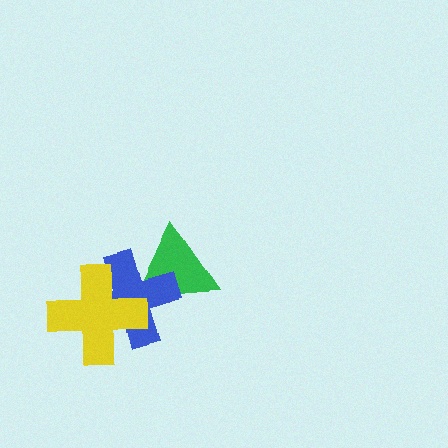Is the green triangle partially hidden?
Yes, it is partially covered by another shape.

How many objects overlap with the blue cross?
2 objects overlap with the blue cross.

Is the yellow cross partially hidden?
No, no other shape covers it.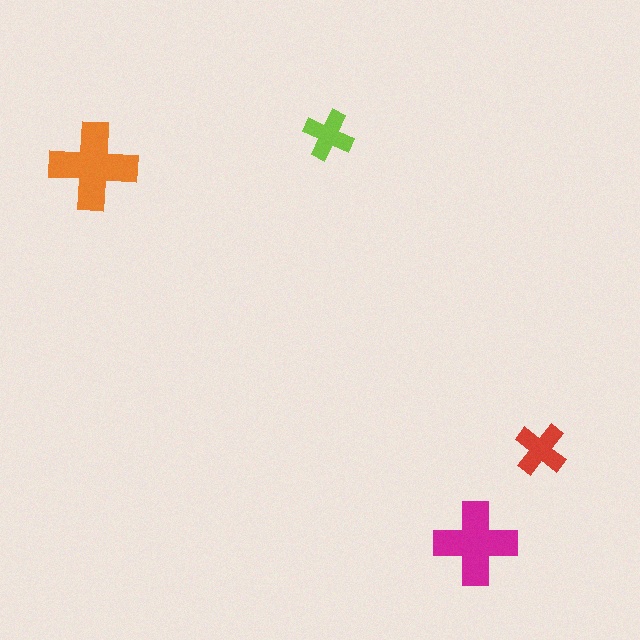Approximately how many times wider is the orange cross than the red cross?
About 1.5 times wider.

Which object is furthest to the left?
The orange cross is leftmost.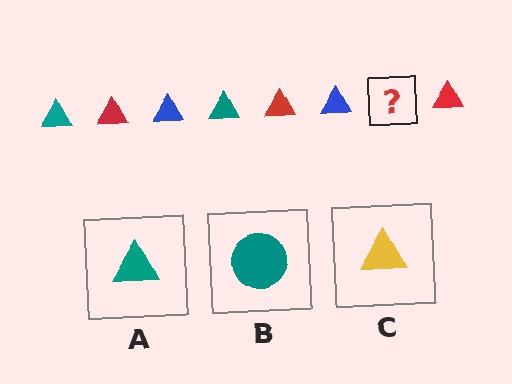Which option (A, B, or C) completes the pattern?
A.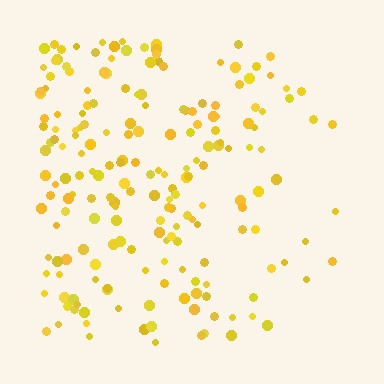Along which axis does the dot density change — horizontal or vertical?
Horizontal.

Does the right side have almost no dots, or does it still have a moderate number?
Still a moderate number, just noticeably fewer than the left.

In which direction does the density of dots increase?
From right to left, with the left side densest.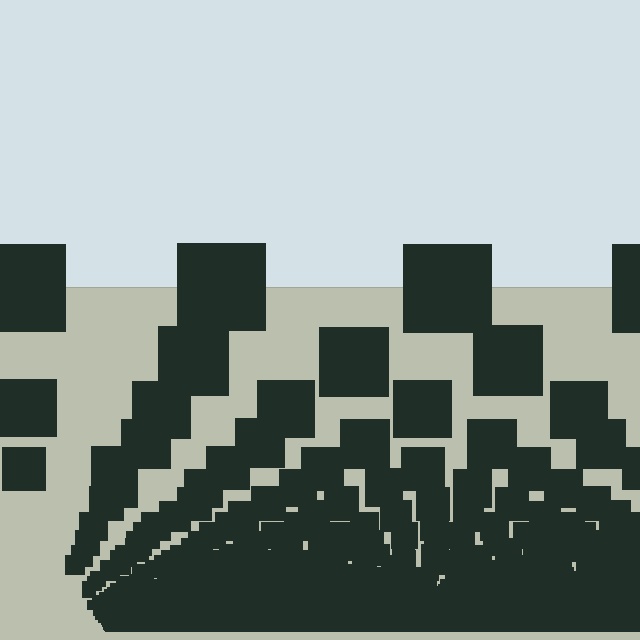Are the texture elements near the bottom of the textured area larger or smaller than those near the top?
Smaller. The gradient is inverted — elements near the bottom are smaller and denser.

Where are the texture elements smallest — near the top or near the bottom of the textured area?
Near the bottom.